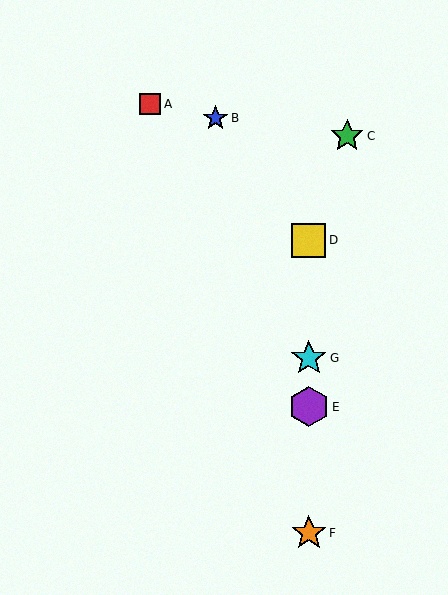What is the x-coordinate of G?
Object G is at x≈309.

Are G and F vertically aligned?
Yes, both are at x≈309.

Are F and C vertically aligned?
No, F is at x≈309 and C is at x≈347.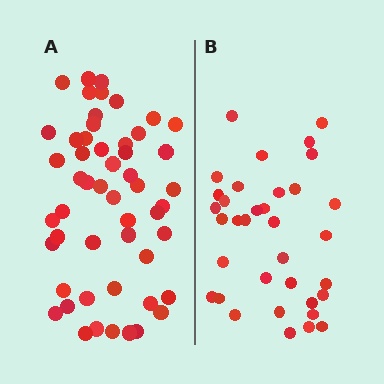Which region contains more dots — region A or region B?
Region A (the left region) has more dots.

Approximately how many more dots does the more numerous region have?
Region A has approximately 15 more dots than region B.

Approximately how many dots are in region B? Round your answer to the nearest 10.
About 40 dots. (The exact count is 35, which rounds to 40.)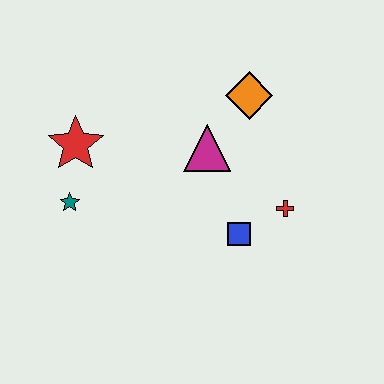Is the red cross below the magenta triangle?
Yes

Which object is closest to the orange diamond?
The magenta triangle is closest to the orange diamond.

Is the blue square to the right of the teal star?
Yes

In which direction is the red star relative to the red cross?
The red star is to the left of the red cross.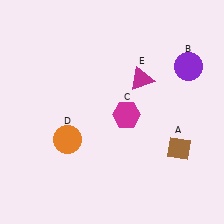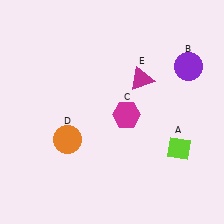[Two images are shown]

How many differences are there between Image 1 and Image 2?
There is 1 difference between the two images.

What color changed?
The diamond (A) changed from brown in Image 1 to lime in Image 2.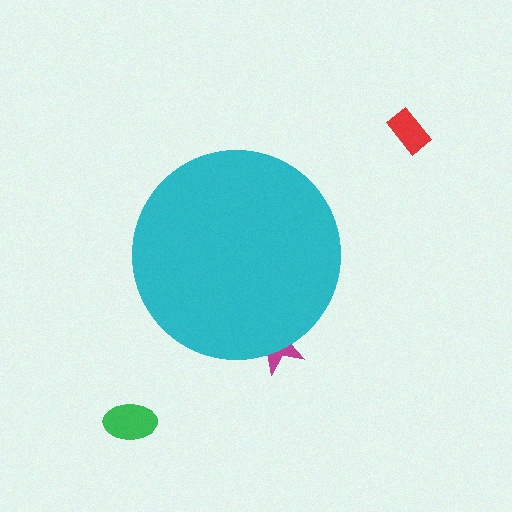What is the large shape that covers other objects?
A cyan circle.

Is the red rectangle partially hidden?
No, the red rectangle is fully visible.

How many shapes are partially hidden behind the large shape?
1 shape is partially hidden.